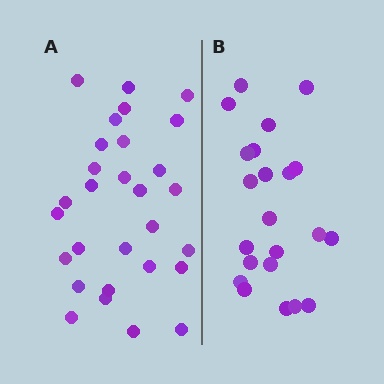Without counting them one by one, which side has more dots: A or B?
Region A (the left region) has more dots.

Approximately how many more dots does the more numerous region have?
Region A has roughly 8 or so more dots than region B.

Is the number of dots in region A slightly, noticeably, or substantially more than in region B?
Region A has noticeably more, but not dramatically so. The ratio is roughly 1.3 to 1.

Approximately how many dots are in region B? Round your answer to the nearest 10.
About 20 dots. (The exact count is 22, which rounds to 20.)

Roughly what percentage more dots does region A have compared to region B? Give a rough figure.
About 30% more.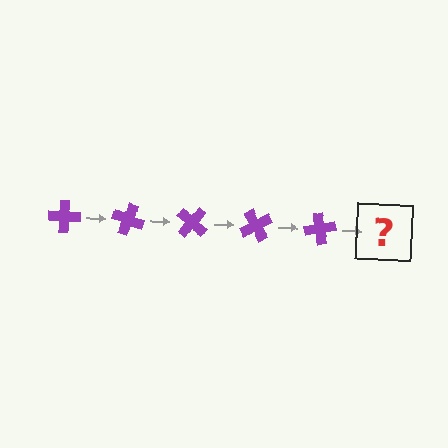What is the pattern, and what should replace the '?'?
The pattern is that the cross rotates 20 degrees each step. The '?' should be a purple cross rotated 100 degrees.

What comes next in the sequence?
The next element should be a purple cross rotated 100 degrees.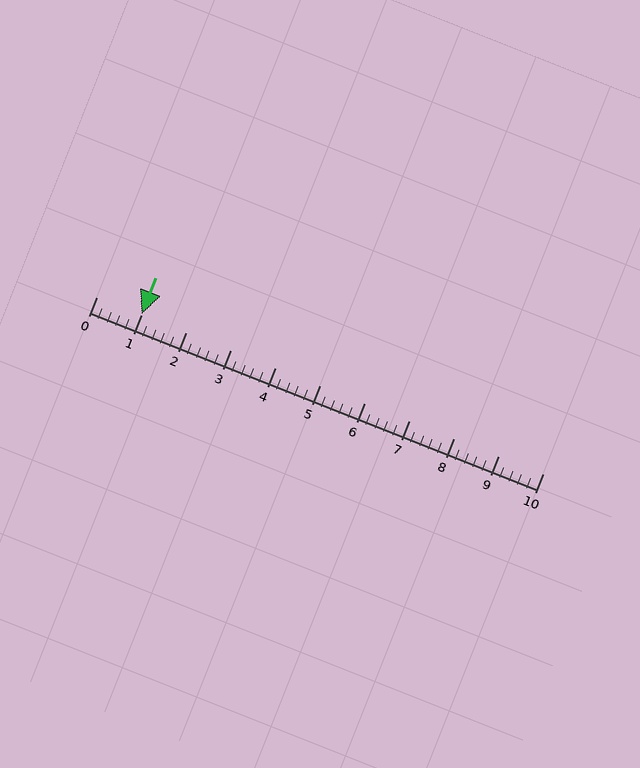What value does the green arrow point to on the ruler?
The green arrow points to approximately 1.0.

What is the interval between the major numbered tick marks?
The major tick marks are spaced 1 units apart.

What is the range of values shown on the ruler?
The ruler shows values from 0 to 10.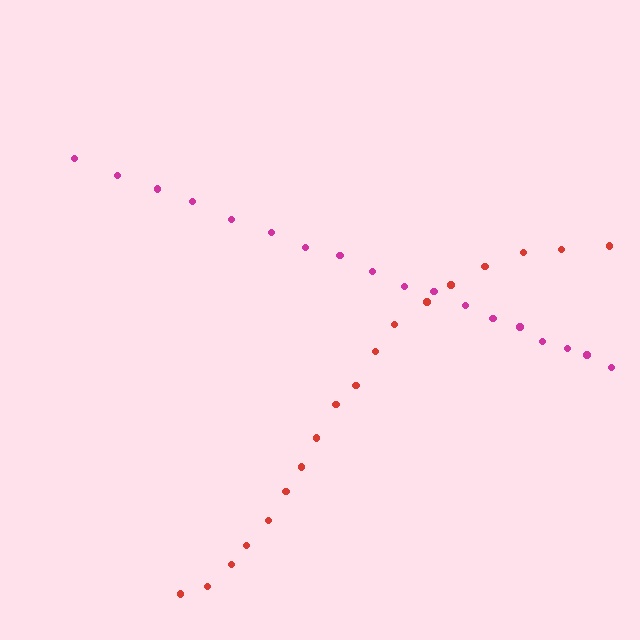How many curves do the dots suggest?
There are 2 distinct paths.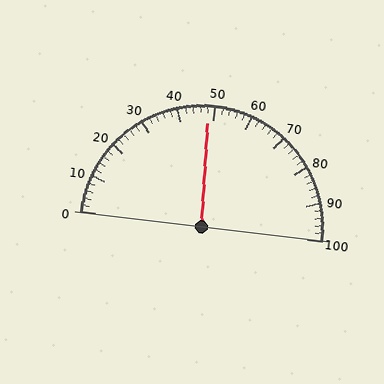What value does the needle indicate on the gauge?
The needle indicates approximately 48.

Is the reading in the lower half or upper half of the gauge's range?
The reading is in the lower half of the range (0 to 100).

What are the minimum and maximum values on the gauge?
The gauge ranges from 0 to 100.